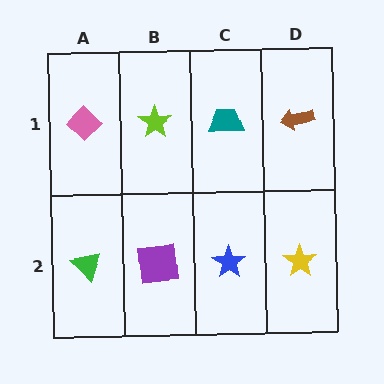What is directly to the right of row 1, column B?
A teal trapezoid.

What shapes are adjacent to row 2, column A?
A pink diamond (row 1, column A), a purple square (row 2, column B).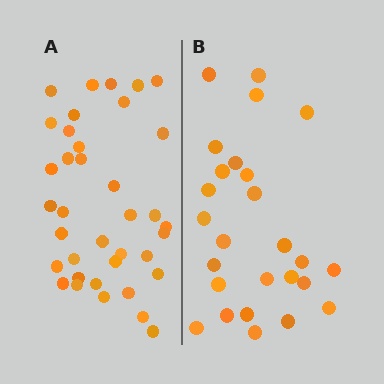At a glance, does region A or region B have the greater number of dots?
Region A (the left region) has more dots.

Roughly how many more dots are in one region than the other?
Region A has roughly 12 or so more dots than region B.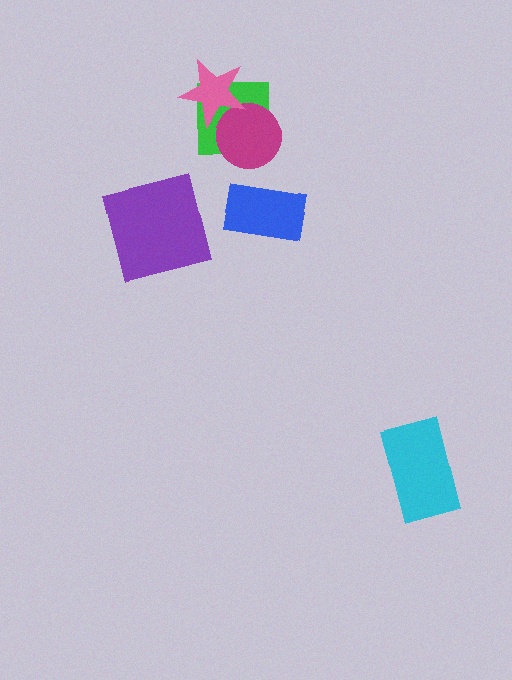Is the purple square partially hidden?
No, no other shape covers it.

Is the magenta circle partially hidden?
Yes, it is partially covered by another shape.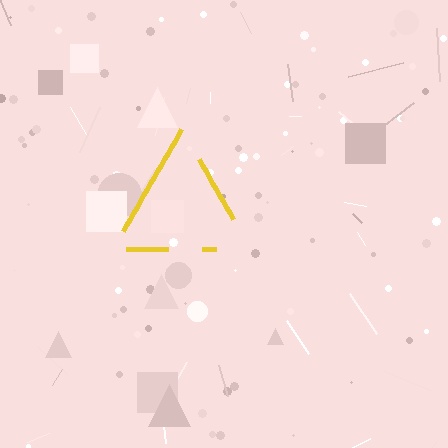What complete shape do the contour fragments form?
The contour fragments form a triangle.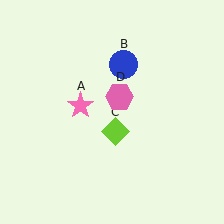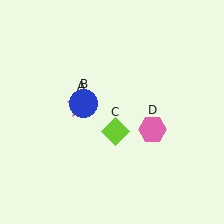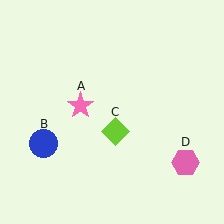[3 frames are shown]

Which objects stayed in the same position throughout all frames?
Pink star (object A) and lime diamond (object C) remained stationary.